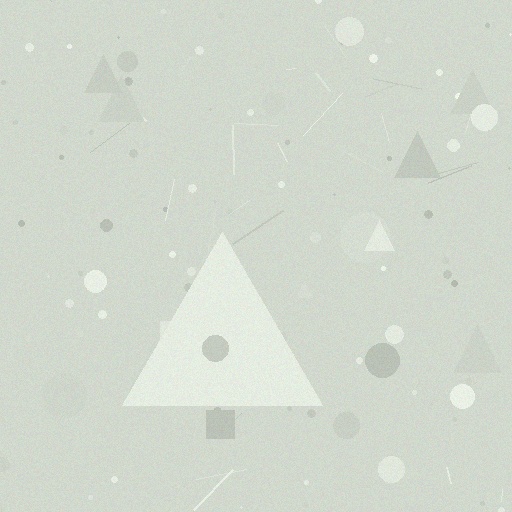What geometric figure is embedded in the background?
A triangle is embedded in the background.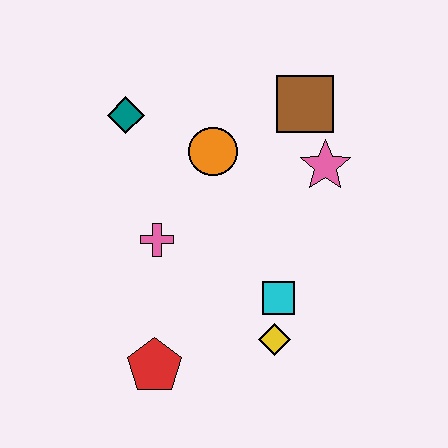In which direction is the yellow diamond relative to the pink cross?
The yellow diamond is to the right of the pink cross.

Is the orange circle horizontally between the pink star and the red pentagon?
Yes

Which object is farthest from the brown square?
The red pentagon is farthest from the brown square.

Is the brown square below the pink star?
No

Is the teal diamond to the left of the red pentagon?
Yes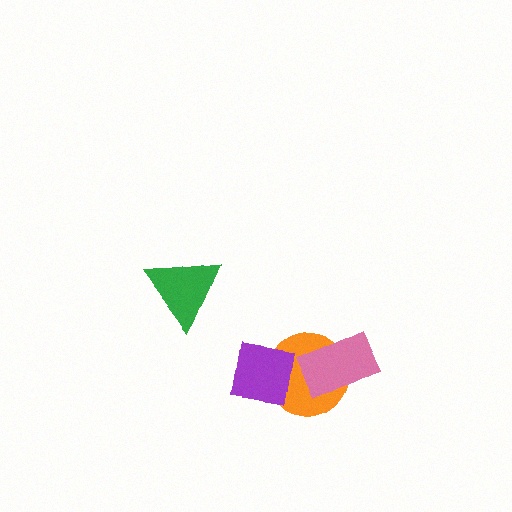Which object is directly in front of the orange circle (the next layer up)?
The purple square is directly in front of the orange circle.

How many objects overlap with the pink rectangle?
1 object overlaps with the pink rectangle.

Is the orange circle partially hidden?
Yes, it is partially covered by another shape.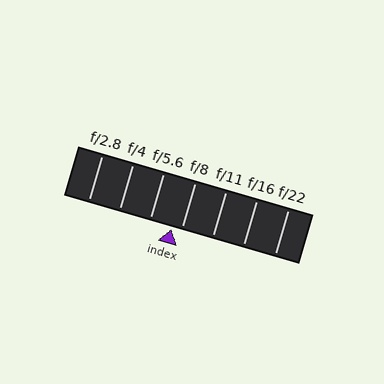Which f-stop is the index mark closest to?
The index mark is closest to f/8.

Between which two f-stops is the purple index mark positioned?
The index mark is between f/5.6 and f/8.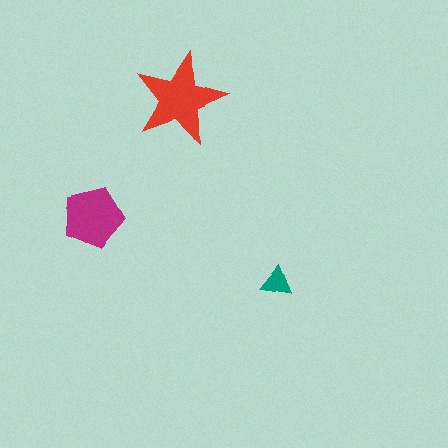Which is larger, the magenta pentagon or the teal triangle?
The magenta pentagon.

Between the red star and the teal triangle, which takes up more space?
The red star.